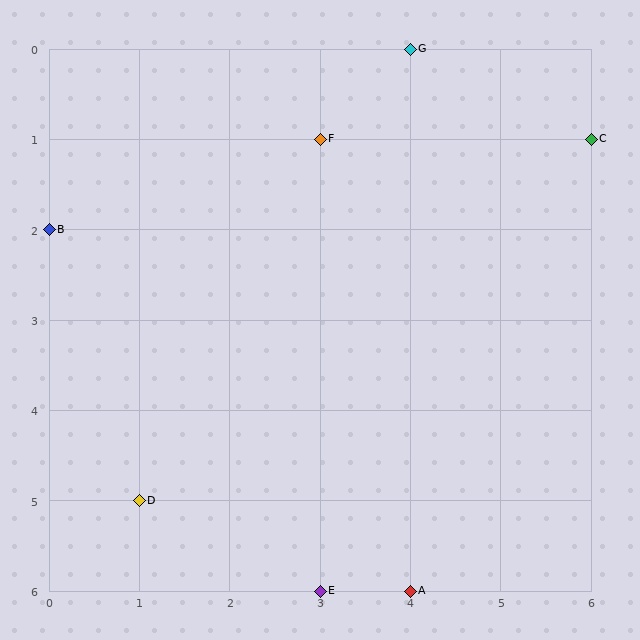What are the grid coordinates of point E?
Point E is at grid coordinates (3, 6).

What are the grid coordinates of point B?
Point B is at grid coordinates (0, 2).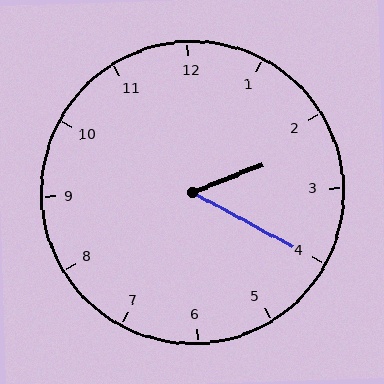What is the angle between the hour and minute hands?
Approximately 50 degrees.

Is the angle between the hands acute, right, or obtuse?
It is acute.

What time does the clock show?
2:20.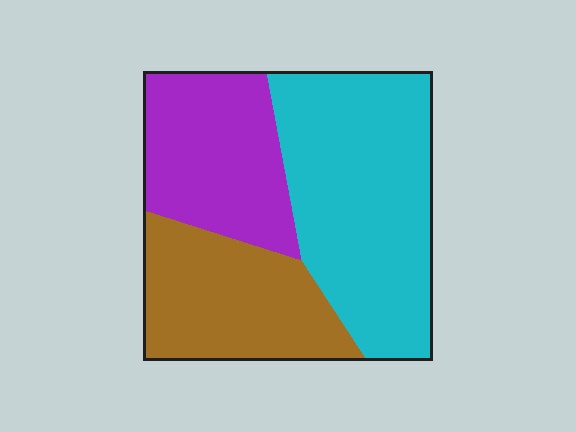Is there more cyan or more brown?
Cyan.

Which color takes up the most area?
Cyan, at roughly 45%.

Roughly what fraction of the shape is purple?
Purple covers 27% of the shape.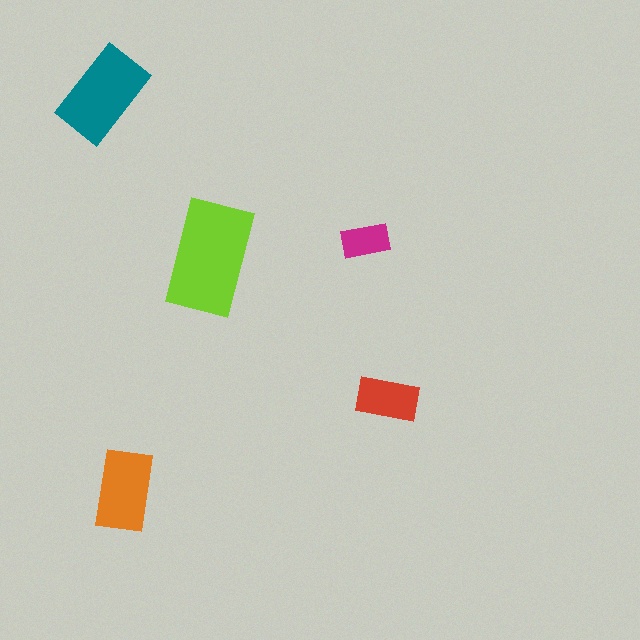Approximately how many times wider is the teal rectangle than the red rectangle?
About 1.5 times wider.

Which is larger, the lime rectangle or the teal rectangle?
The lime one.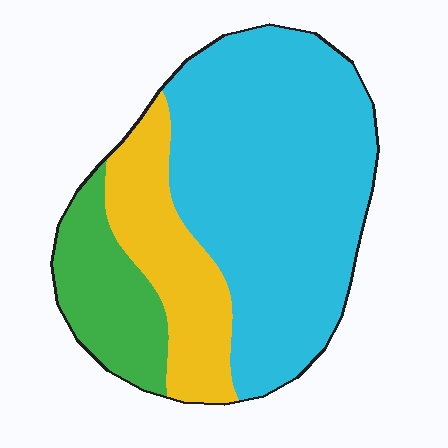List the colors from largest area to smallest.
From largest to smallest: cyan, yellow, green.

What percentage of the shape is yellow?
Yellow takes up about one fifth (1/5) of the shape.